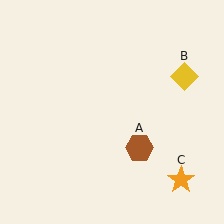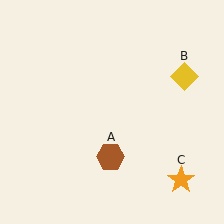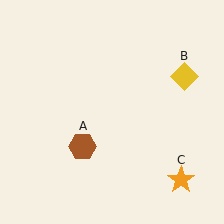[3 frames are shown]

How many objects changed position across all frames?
1 object changed position: brown hexagon (object A).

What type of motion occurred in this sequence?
The brown hexagon (object A) rotated clockwise around the center of the scene.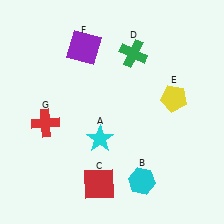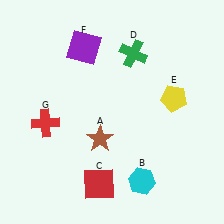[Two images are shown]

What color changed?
The star (A) changed from cyan in Image 1 to brown in Image 2.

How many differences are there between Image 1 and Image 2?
There is 1 difference between the two images.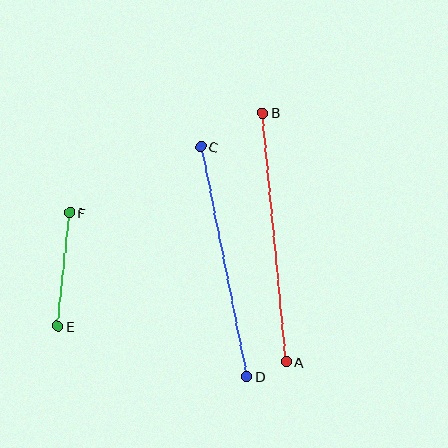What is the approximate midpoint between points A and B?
The midpoint is at approximately (274, 237) pixels.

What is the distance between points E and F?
The distance is approximately 115 pixels.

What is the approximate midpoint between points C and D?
The midpoint is at approximately (224, 262) pixels.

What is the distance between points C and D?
The distance is approximately 235 pixels.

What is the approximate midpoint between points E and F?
The midpoint is at approximately (64, 270) pixels.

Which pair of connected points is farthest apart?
Points A and B are farthest apart.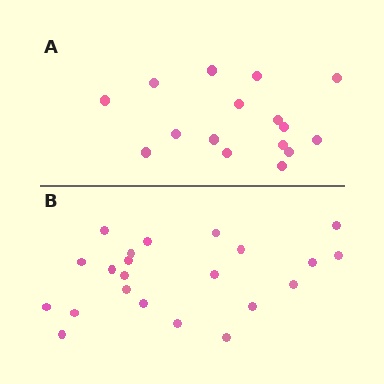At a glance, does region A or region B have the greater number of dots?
Region B (the bottom region) has more dots.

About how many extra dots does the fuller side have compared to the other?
Region B has about 6 more dots than region A.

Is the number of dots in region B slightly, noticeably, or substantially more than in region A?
Region B has noticeably more, but not dramatically so. The ratio is roughly 1.4 to 1.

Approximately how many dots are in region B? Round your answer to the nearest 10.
About 20 dots. (The exact count is 22, which rounds to 20.)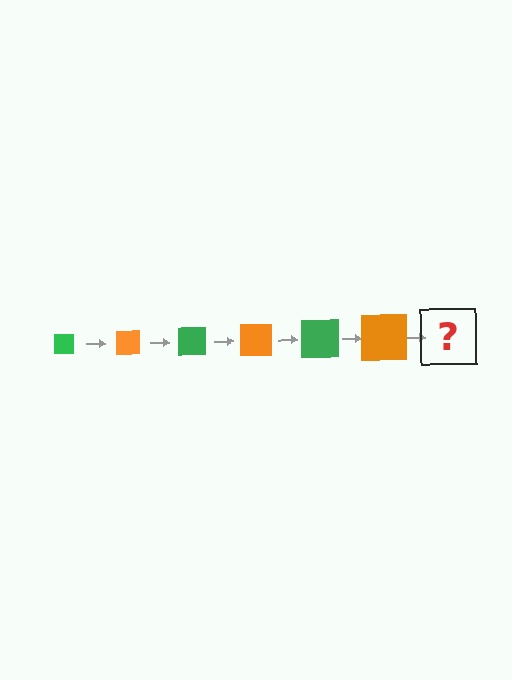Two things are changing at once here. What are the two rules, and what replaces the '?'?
The two rules are that the square grows larger each step and the color cycles through green and orange. The '?' should be a green square, larger than the previous one.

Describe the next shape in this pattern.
It should be a green square, larger than the previous one.